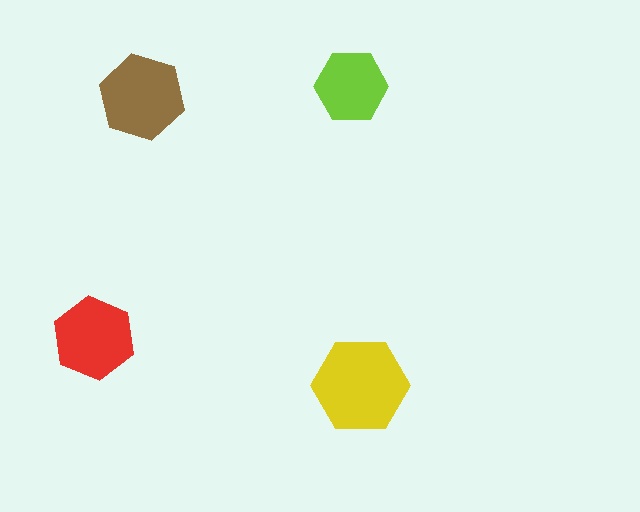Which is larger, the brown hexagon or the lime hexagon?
The brown one.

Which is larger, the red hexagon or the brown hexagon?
The brown one.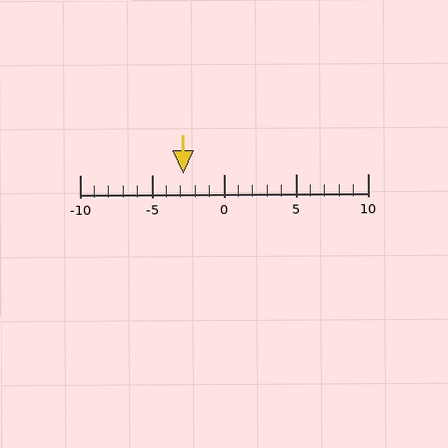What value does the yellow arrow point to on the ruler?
The yellow arrow points to approximately -3.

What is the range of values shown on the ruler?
The ruler shows values from -10 to 10.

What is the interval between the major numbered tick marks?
The major tick marks are spaced 5 units apart.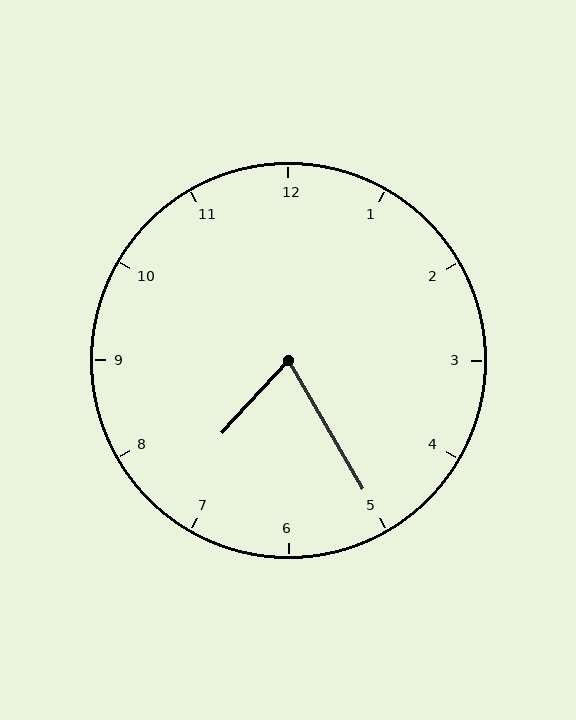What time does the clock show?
7:25.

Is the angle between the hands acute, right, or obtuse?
It is acute.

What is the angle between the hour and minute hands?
Approximately 72 degrees.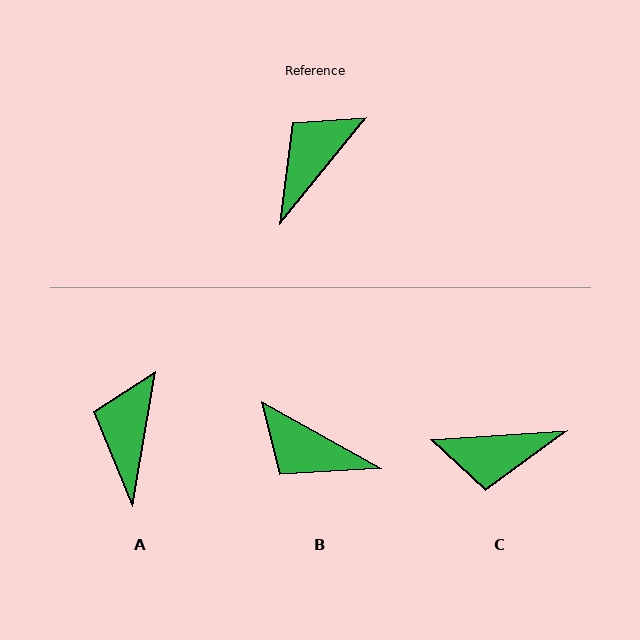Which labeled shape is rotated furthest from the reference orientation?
C, about 133 degrees away.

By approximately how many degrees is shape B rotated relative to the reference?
Approximately 100 degrees counter-clockwise.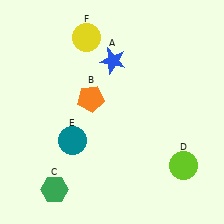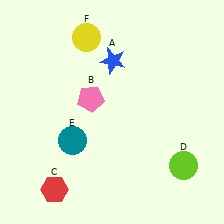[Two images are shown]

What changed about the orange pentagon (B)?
In Image 1, B is orange. In Image 2, it changed to pink.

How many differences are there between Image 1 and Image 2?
There are 2 differences between the two images.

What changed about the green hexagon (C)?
In Image 1, C is green. In Image 2, it changed to red.